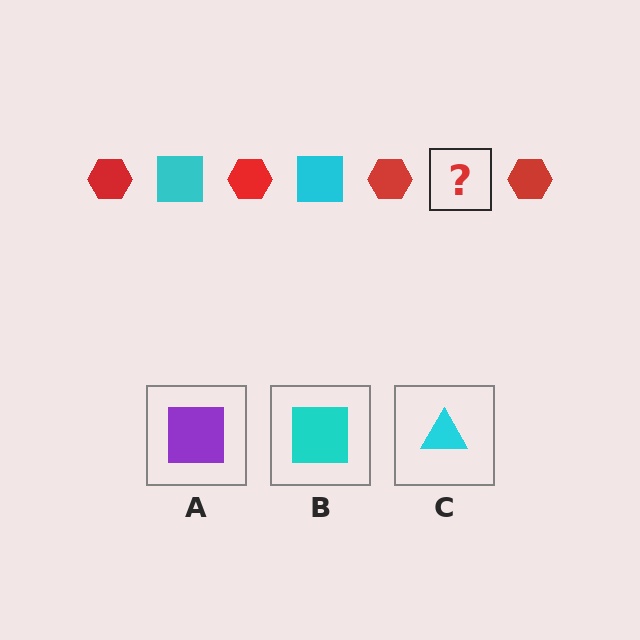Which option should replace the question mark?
Option B.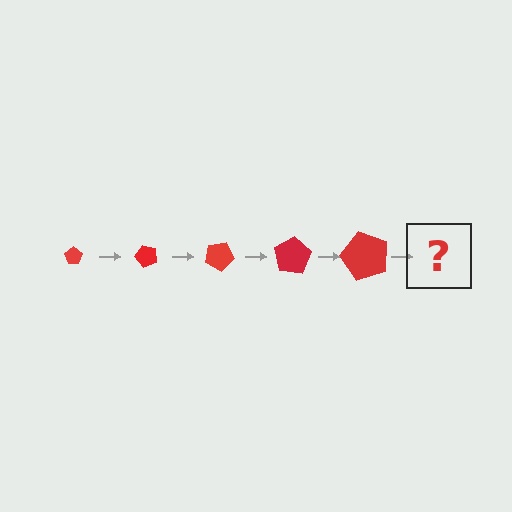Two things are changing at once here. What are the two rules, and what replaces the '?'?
The two rules are that the pentagon grows larger each step and it rotates 50 degrees each step. The '?' should be a pentagon, larger than the previous one and rotated 250 degrees from the start.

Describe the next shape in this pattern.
It should be a pentagon, larger than the previous one and rotated 250 degrees from the start.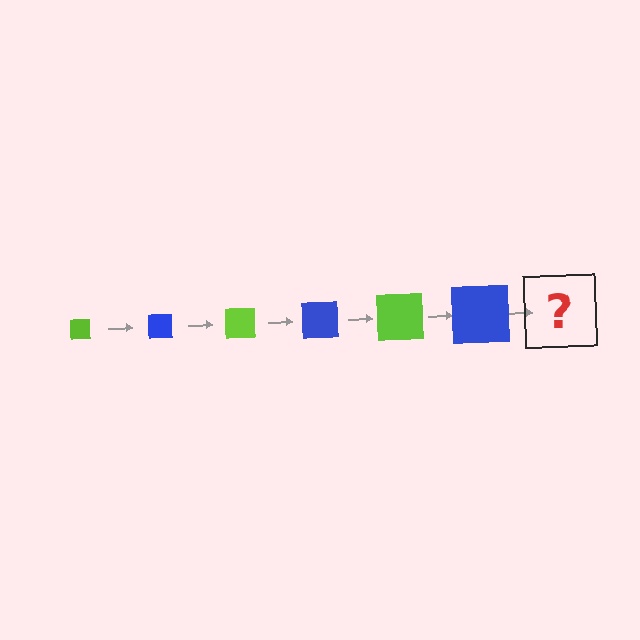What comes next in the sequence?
The next element should be a lime square, larger than the previous one.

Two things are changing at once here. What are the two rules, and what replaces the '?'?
The two rules are that the square grows larger each step and the color cycles through lime and blue. The '?' should be a lime square, larger than the previous one.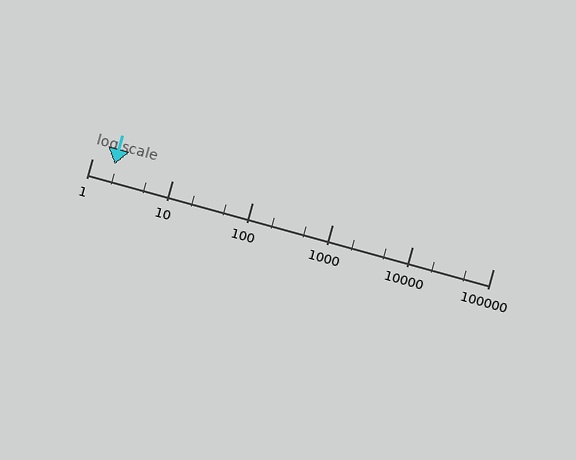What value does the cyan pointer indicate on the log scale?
The pointer indicates approximately 1.9.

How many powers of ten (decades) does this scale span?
The scale spans 5 decades, from 1 to 100000.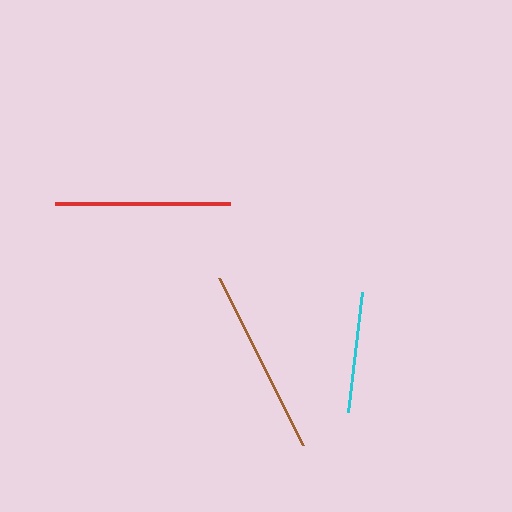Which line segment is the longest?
The brown line is the longest at approximately 187 pixels.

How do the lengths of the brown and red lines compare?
The brown and red lines are approximately the same length.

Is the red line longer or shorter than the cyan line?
The red line is longer than the cyan line.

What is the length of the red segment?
The red segment is approximately 175 pixels long.